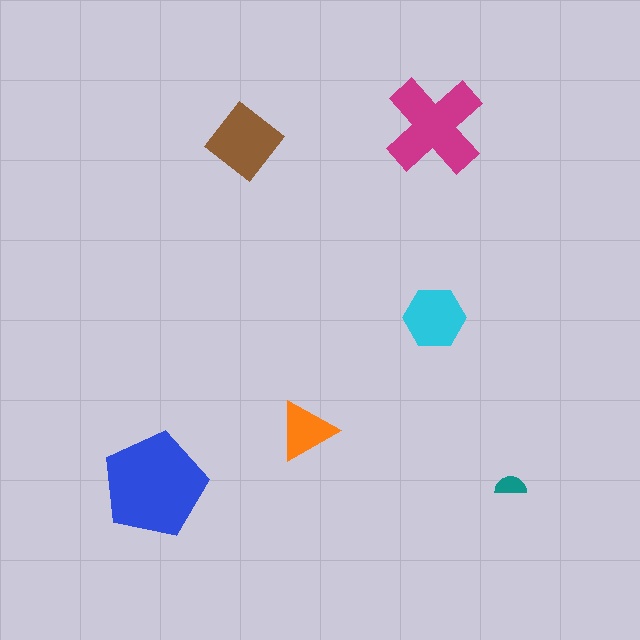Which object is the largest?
The blue pentagon.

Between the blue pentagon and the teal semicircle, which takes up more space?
The blue pentagon.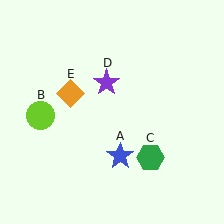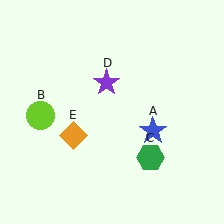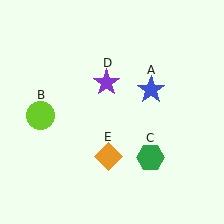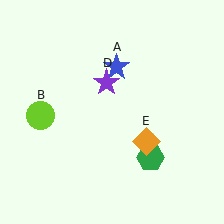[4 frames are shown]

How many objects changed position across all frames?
2 objects changed position: blue star (object A), orange diamond (object E).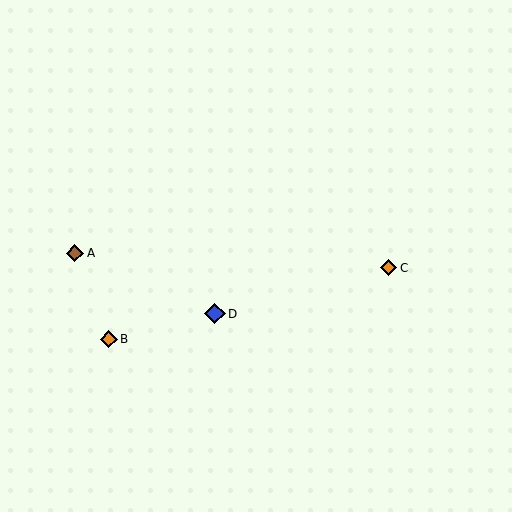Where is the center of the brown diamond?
The center of the brown diamond is at (75, 253).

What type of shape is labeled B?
Shape B is an orange diamond.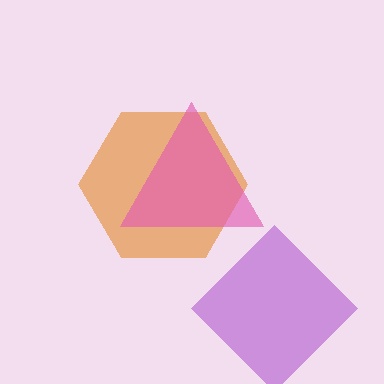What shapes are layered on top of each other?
The layered shapes are: an orange hexagon, a purple diamond, a pink triangle.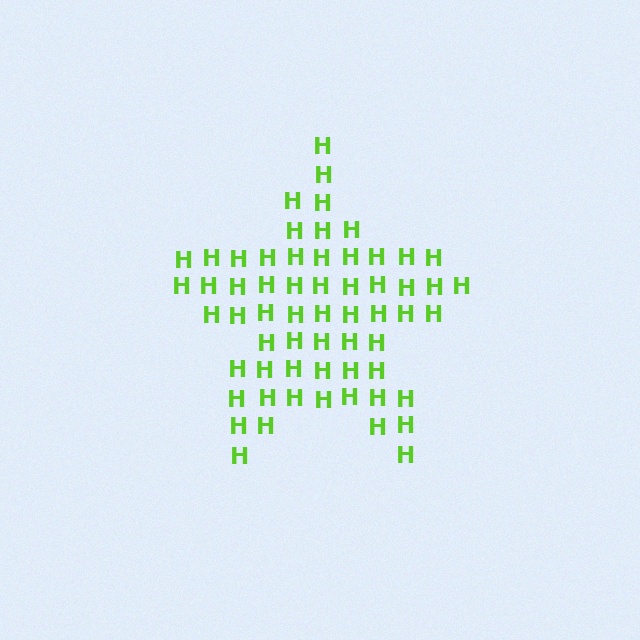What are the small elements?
The small elements are letter H's.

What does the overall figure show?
The overall figure shows a star.